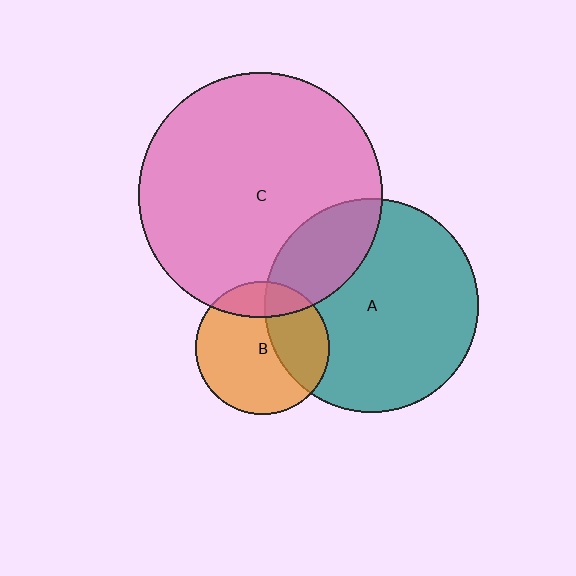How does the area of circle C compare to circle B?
Approximately 3.4 times.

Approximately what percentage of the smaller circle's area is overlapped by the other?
Approximately 20%.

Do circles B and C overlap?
Yes.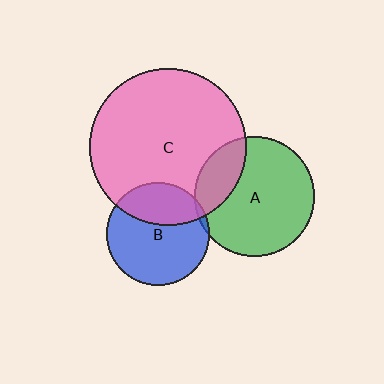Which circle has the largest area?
Circle C (pink).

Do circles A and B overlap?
Yes.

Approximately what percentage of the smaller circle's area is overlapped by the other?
Approximately 5%.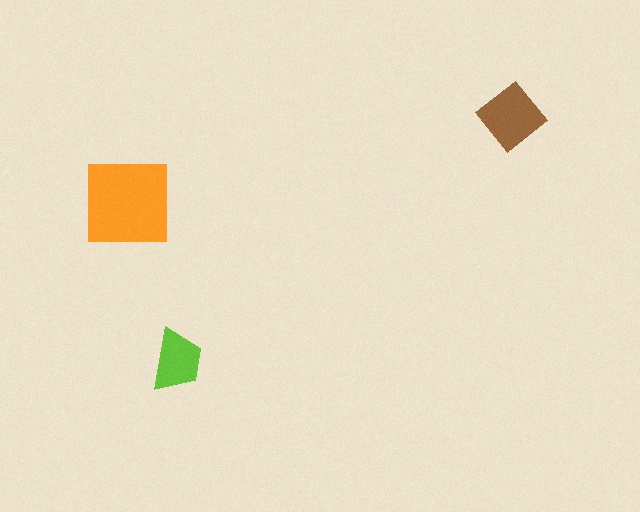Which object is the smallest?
The lime trapezoid.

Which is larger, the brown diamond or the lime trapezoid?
The brown diamond.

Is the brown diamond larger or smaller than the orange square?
Smaller.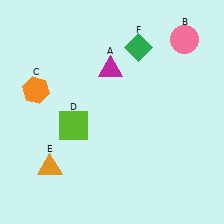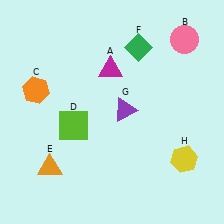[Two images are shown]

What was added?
A purple triangle (G), a yellow hexagon (H) were added in Image 2.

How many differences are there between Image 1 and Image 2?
There are 2 differences between the two images.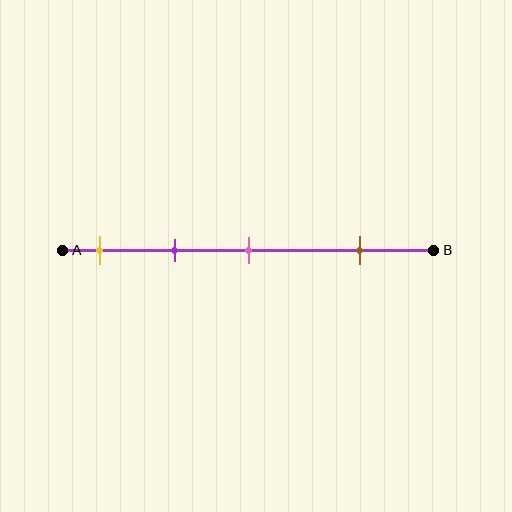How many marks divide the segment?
There are 4 marks dividing the segment.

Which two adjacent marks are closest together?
The yellow and purple marks are the closest adjacent pair.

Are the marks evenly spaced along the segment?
No, the marks are not evenly spaced.